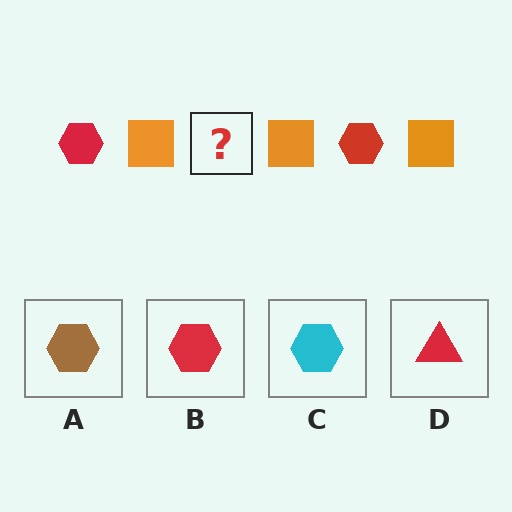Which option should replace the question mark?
Option B.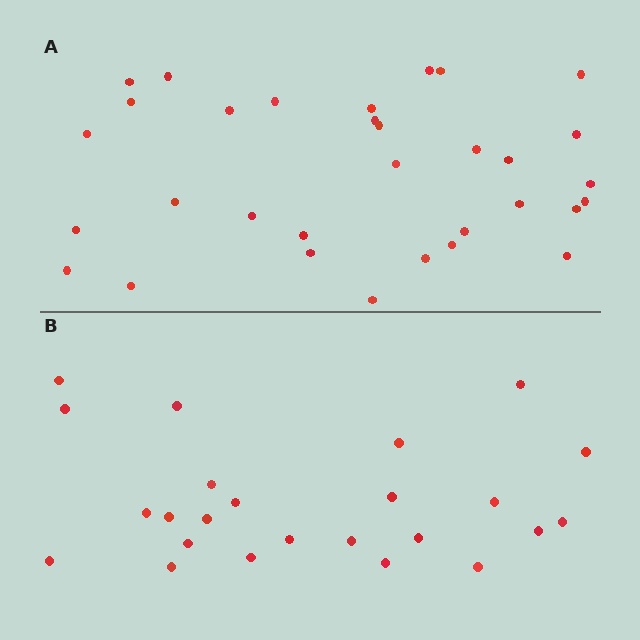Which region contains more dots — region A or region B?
Region A (the top region) has more dots.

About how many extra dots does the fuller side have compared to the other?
Region A has roughly 8 or so more dots than region B.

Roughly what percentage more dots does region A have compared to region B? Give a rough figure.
About 35% more.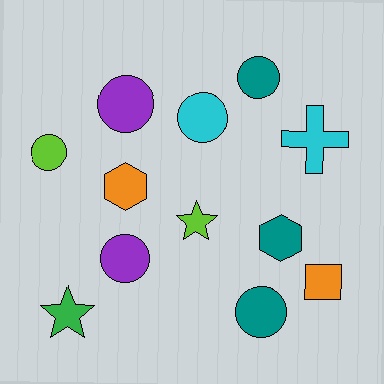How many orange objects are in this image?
There are 2 orange objects.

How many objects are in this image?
There are 12 objects.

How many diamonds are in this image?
There are no diamonds.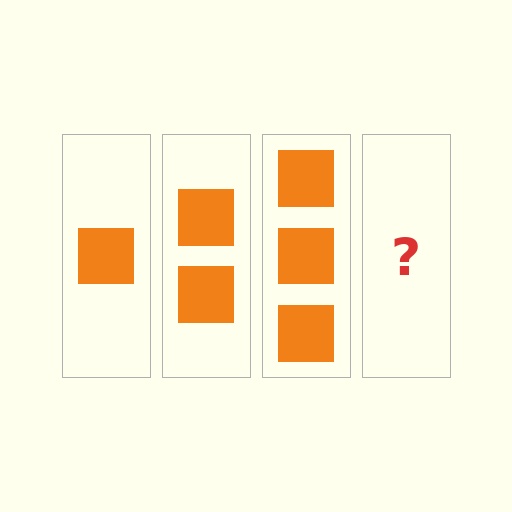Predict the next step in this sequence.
The next step is 4 squares.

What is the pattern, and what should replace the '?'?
The pattern is that each step adds one more square. The '?' should be 4 squares.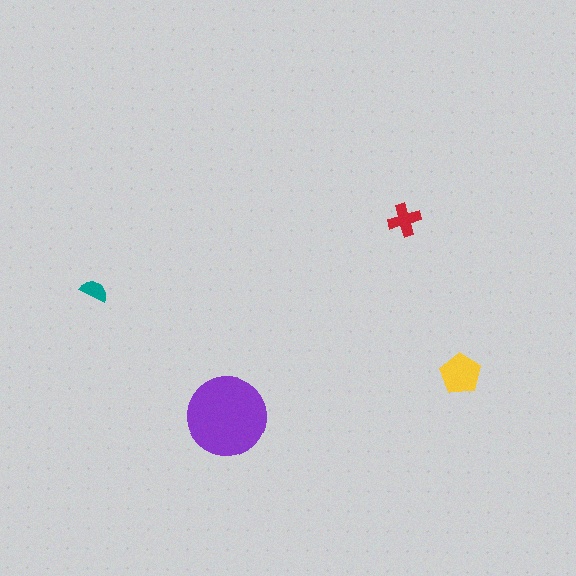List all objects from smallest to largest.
The teal semicircle, the red cross, the yellow pentagon, the purple circle.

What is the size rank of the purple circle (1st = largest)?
1st.